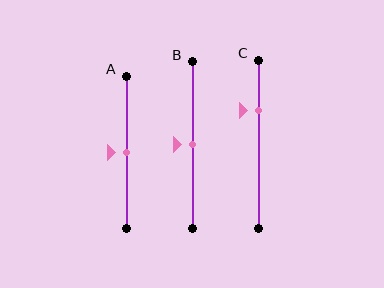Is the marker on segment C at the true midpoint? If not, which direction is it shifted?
No, the marker on segment C is shifted upward by about 20% of the segment length.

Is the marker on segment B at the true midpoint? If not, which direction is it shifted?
Yes, the marker on segment B is at the true midpoint.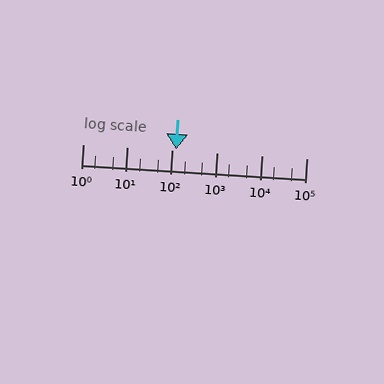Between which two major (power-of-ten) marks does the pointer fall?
The pointer is between 100 and 1000.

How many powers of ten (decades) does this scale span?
The scale spans 5 decades, from 1 to 100000.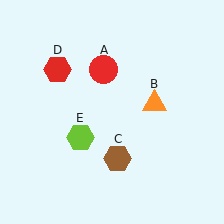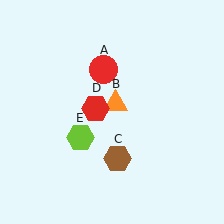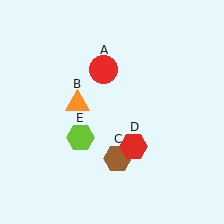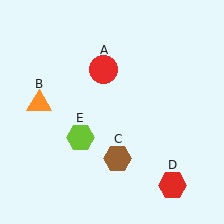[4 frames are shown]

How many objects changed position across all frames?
2 objects changed position: orange triangle (object B), red hexagon (object D).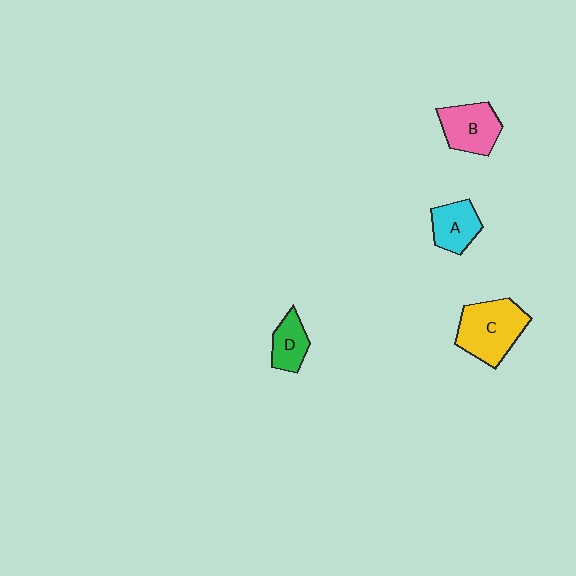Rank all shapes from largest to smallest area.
From largest to smallest: C (yellow), B (pink), A (cyan), D (green).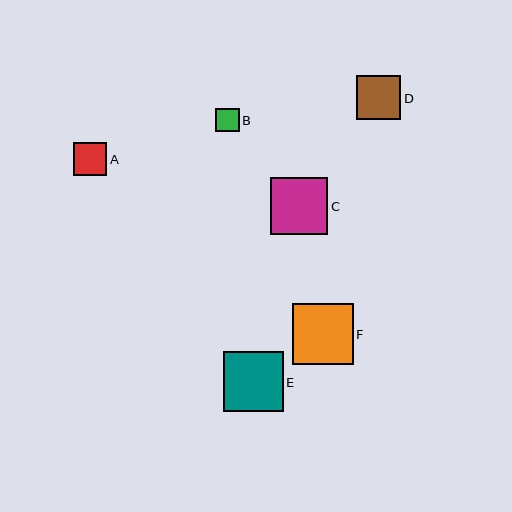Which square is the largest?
Square F is the largest with a size of approximately 61 pixels.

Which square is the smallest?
Square B is the smallest with a size of approximately 24 pixels.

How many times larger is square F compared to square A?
Square F is approximately 1.8 times the size of square A.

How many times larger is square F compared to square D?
Square F is approximately 1.4 times the size of square D.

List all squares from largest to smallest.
From largest to smallest: F, E, C, D, A, B.